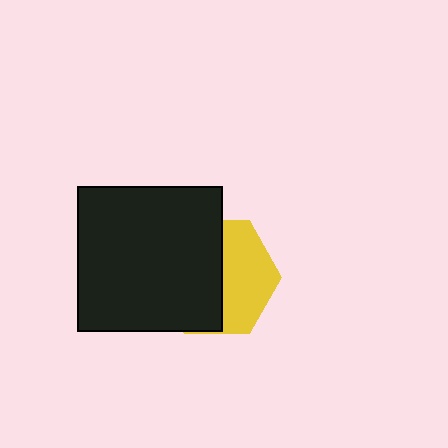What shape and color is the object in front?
The object in front is a black square.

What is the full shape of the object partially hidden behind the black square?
The partially hidden object is a yellow hexagon.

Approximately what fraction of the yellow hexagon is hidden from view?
Roughly 56% of the yellow hexagon is hidden behind the black square.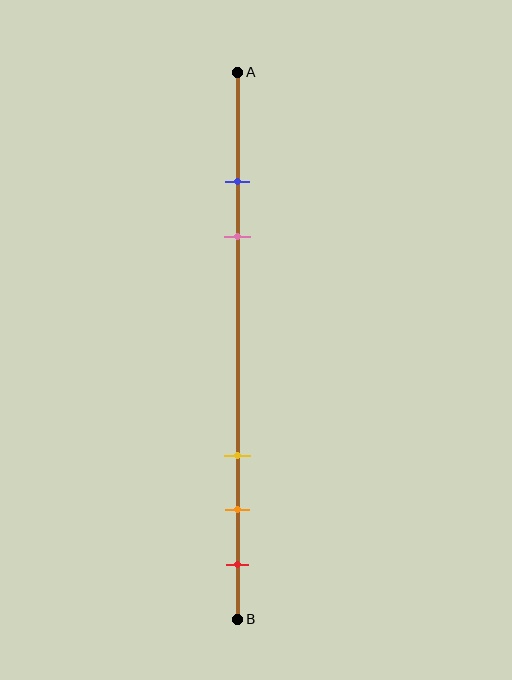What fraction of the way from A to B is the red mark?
The red mark is approximately 90% (0.9) of the way from A to B.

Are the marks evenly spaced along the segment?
No, the marks are not evenly spaced.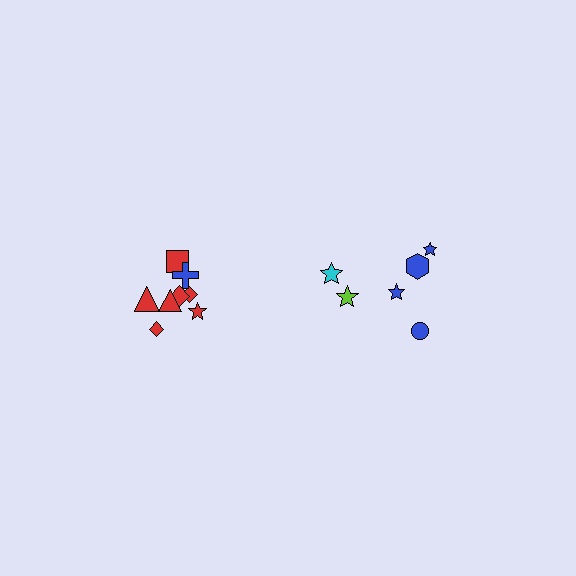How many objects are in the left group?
There are 8 objects.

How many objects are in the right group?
There are 6 objects.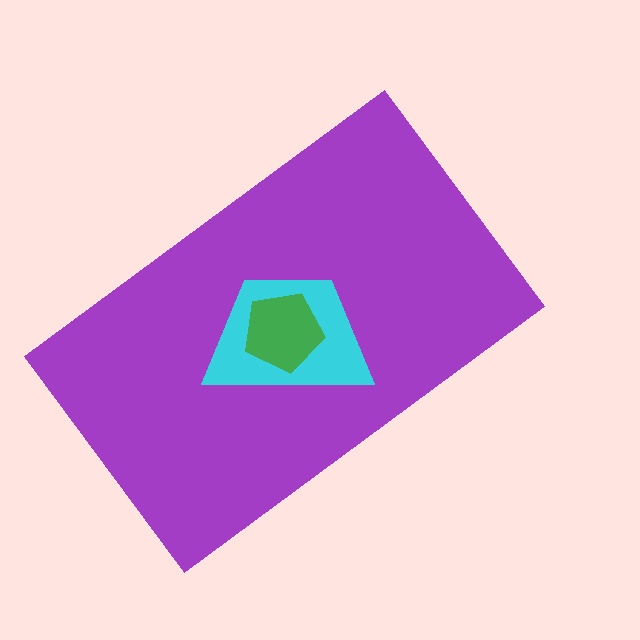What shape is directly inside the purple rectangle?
The cyan trapezoid.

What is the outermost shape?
The purple rectangle.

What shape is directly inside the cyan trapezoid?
The green pentagon.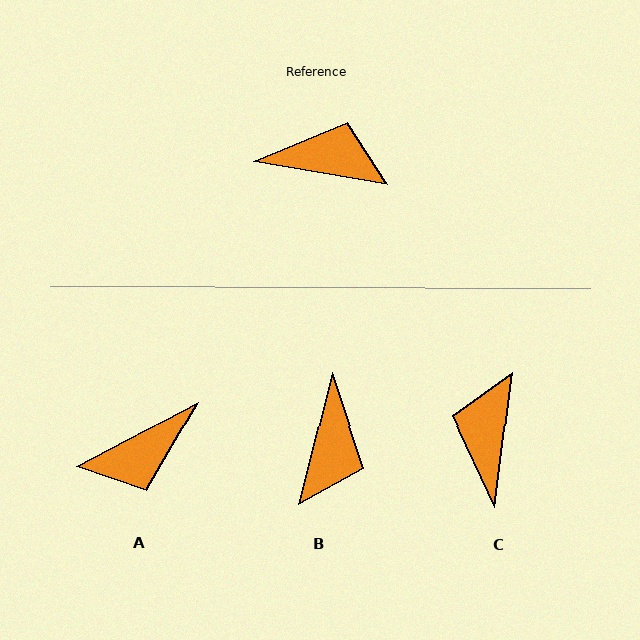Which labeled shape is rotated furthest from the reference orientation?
A, about 142 degrees away.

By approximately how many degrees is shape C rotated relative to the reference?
Approximately 93 degrees counter-clockwise.